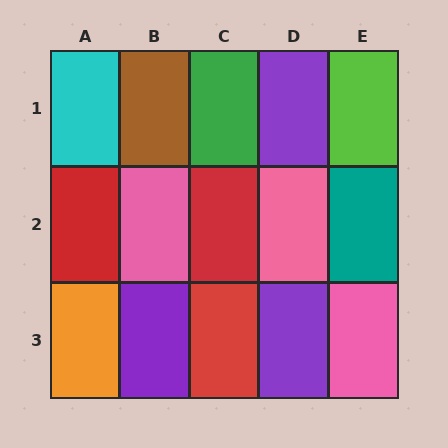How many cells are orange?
1 cell is orange.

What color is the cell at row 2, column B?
Pink.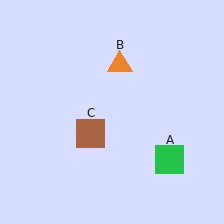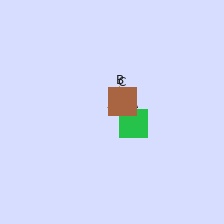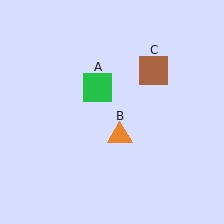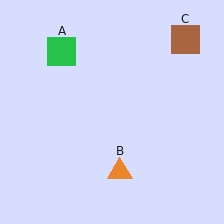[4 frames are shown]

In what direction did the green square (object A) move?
The green square (object A) moved up and to the left.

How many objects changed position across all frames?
3 objects changed position: green square (object A), orange triangle (object B), brown square (object C).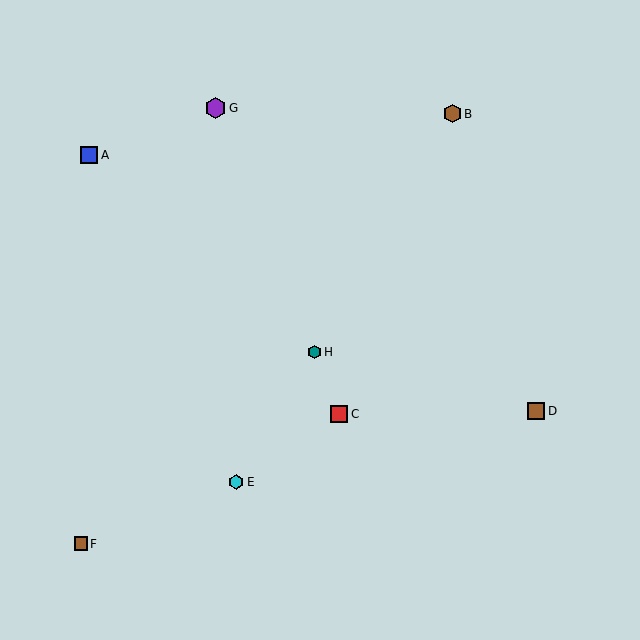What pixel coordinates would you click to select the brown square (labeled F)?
Click at (81, 544) to select the brown square F.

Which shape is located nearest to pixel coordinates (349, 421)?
The red square (labeled C) at (339, 414) is nearest to that location.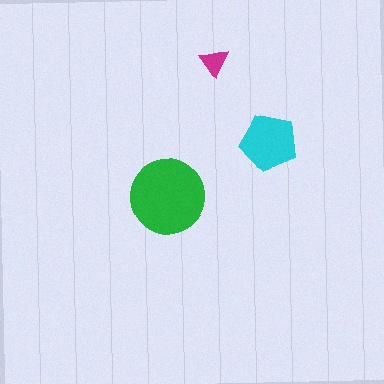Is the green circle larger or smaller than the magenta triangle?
Larger.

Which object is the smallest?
The magenta triangle.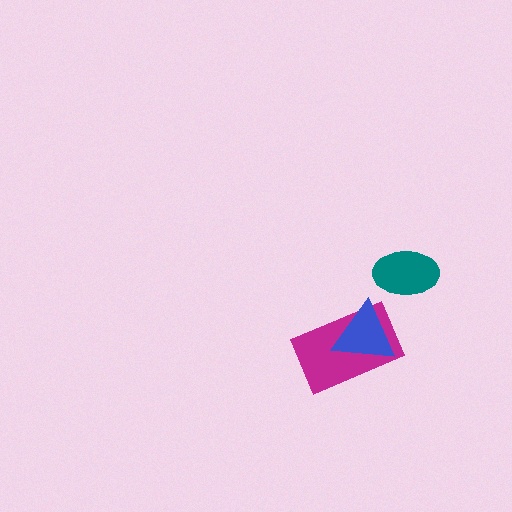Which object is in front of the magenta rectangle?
The blue triangle is in front of the magenta rectangle.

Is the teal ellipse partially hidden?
No, no other shape covers it.